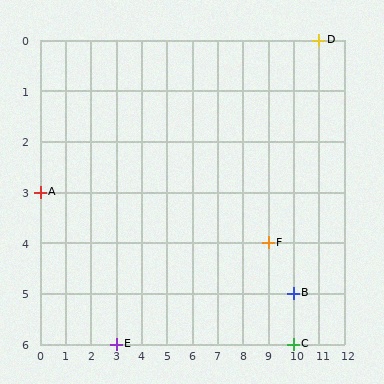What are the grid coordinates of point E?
Point E is at grid coordinates (3, 6).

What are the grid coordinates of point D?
Point D is at grid coordinates (11, 0).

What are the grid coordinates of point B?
Point B is at grid coordinates (10, 5).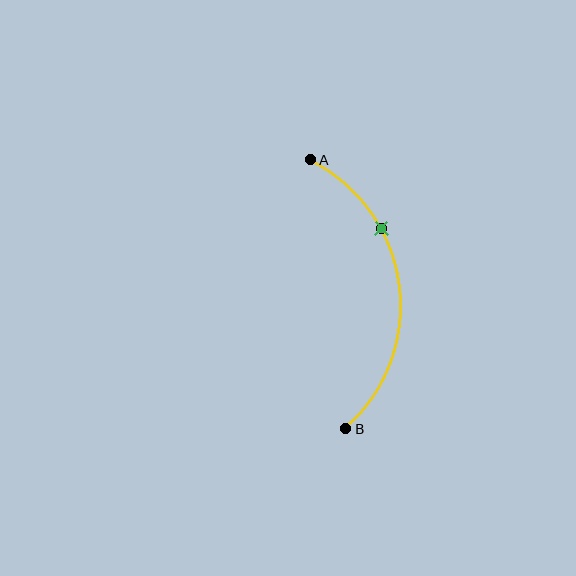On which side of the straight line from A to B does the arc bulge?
The arc bulges to the right of the straight line connecting A and B.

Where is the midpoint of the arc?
The arc midpoint is the point on the curve farthest from the straight line joining A and B. It sits to the right of that line.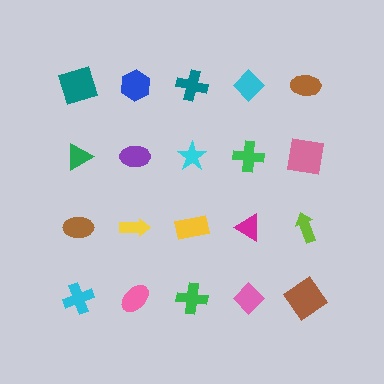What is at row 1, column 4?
A cyan diamond.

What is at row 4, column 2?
A pink ellipse.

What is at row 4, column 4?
A pink diamond.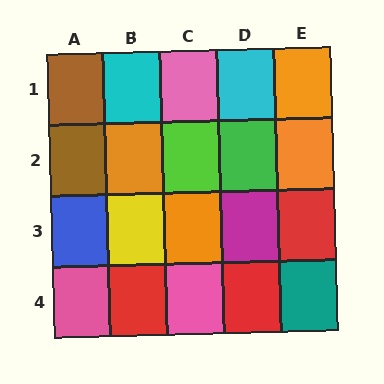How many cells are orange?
4 cells are orange.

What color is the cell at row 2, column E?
Orange.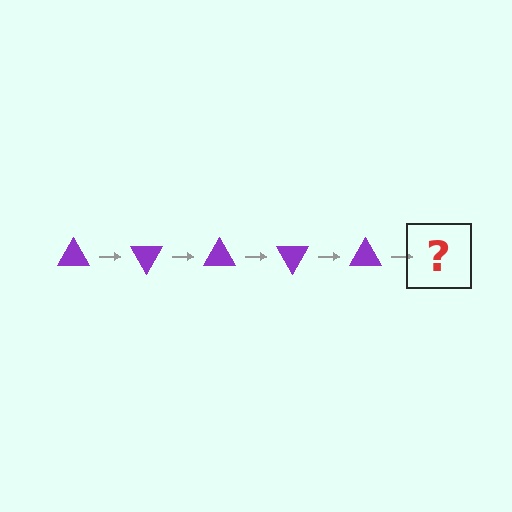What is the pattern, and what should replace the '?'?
The pattern is that the triangle rotates 60 degrees each step. The '?' should be a purple triangle rotated 300 degrees.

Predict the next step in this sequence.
The next step is a purple triangle rotated 300 degrees.